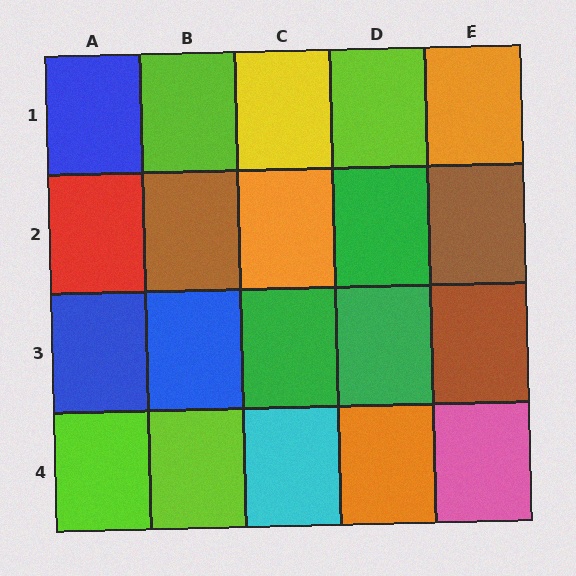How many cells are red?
1 cell is red.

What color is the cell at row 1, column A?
Blue.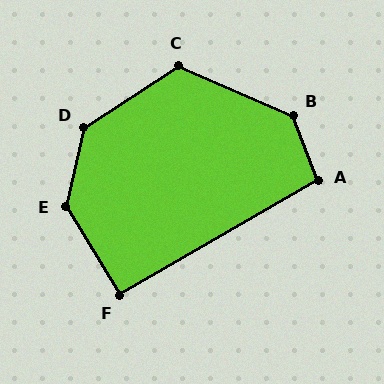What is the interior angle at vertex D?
Approximately 135 degrees (obtuse).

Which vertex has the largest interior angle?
E, at approximately 137 degrees.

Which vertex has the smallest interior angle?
F, at approximately 91 degrees.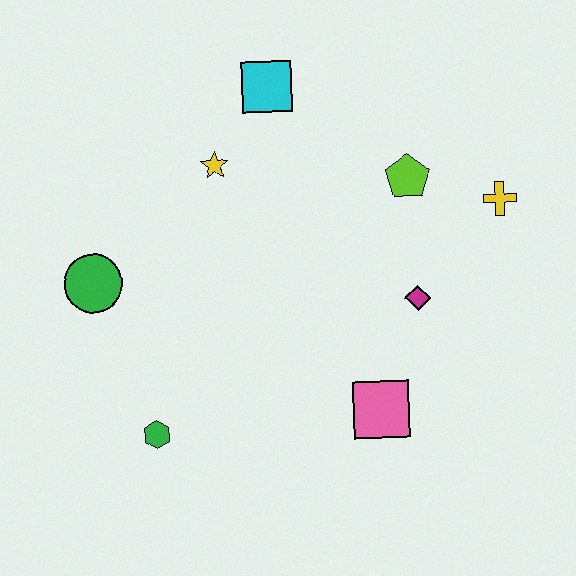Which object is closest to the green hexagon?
The green circle is closest to the green hexagon.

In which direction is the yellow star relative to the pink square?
The yellow star is above the pink square.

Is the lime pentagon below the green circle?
No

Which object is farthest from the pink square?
The cyan square is farthest from the pink square.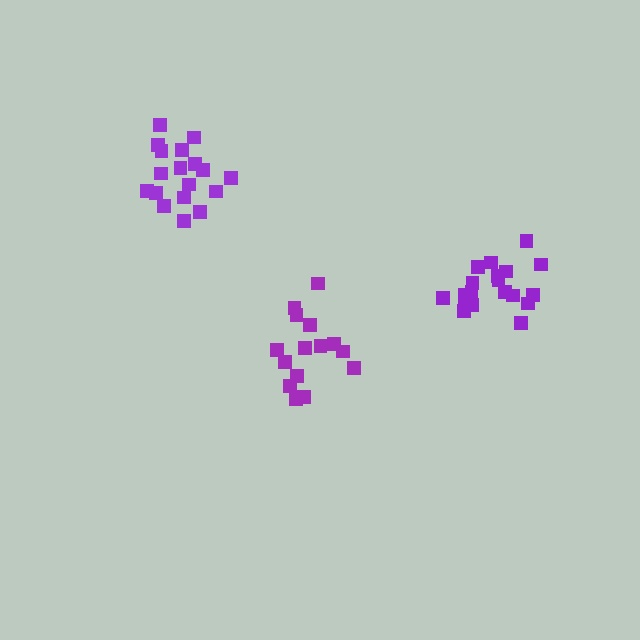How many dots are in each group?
Group 1: 15 dots, Group 2: 19 dots, Group 3: 18 dots (52 total).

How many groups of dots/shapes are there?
There are 3 groups.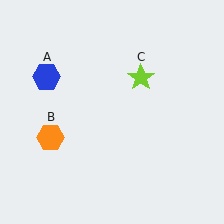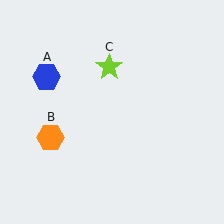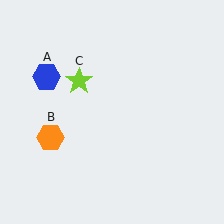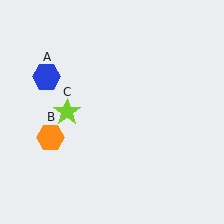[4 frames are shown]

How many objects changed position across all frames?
1 object changed position: lime star (object C).